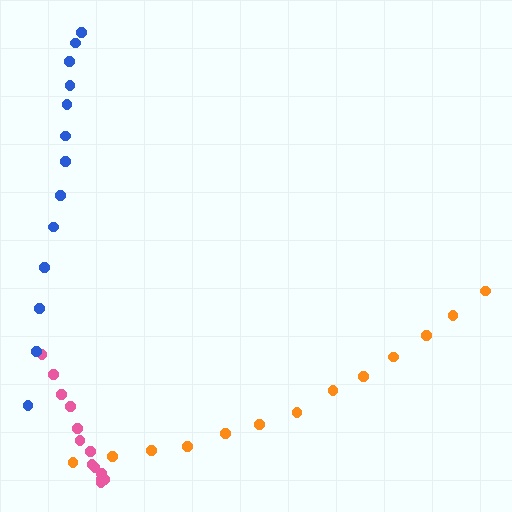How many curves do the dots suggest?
There are 3 distinct paths.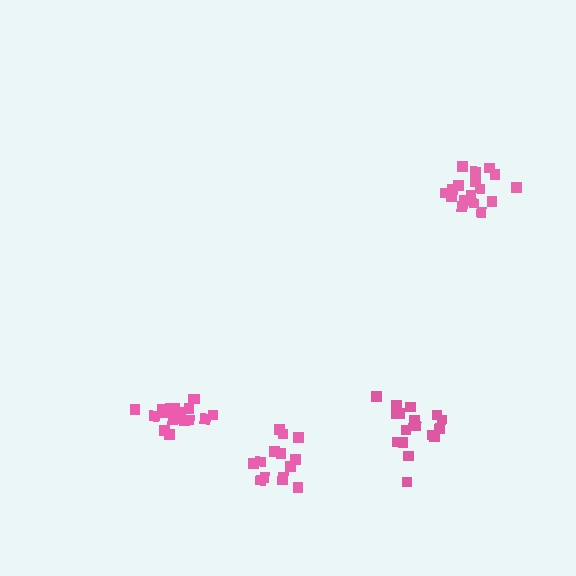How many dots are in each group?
Group 1: 18 dots, Group 2: 19 dots, Group 3: 14 dots, Group 4: 17 dots (68 total).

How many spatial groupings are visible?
There are 4 spatial groupings.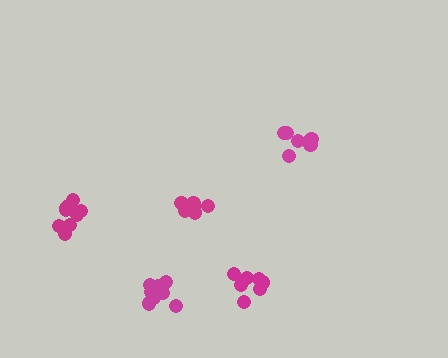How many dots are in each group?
Group 1: 7 dots, Group 2: 9 dots, Group 3: 7 dots, Group 4: 10 dots, Group 5: 9 dots (42 total).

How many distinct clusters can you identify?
There are 5 distinct clusters.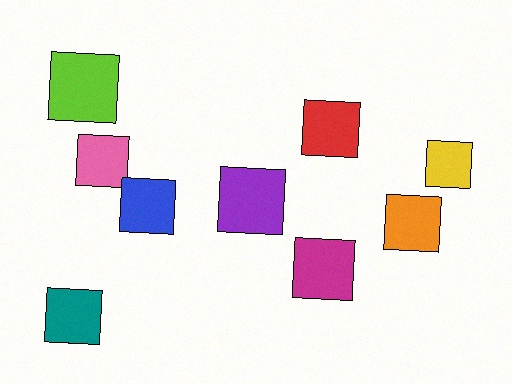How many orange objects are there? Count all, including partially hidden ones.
There is 1 orange object.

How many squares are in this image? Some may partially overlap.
There are 9 squares.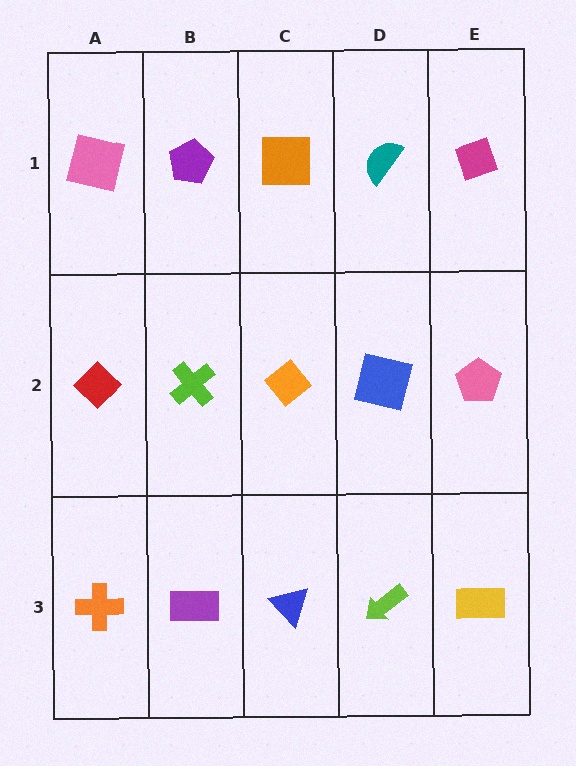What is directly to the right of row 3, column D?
A yellow rectangle.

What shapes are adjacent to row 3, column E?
A pink pentagon (row 2, column E), a lime arrow (row 3, column D).